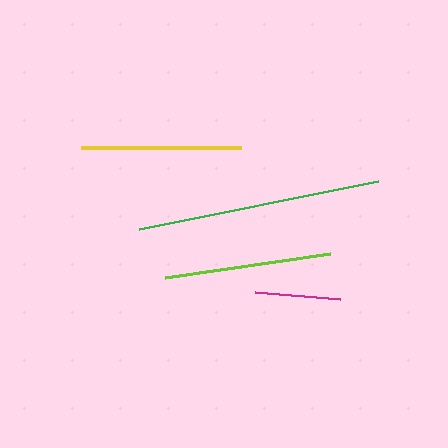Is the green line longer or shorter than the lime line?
The green line is longer than the lime line.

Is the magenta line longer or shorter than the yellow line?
The yellow line is longer than the magenta line.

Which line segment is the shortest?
The magenta line is the shortest at approximately 85 pixels.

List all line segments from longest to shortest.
From longest to shortest: green, lime, yellow, magenta.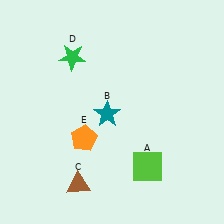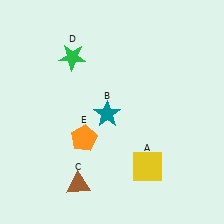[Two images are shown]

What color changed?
The square (A) changed from lime in Image 1 to yellow in Image 2.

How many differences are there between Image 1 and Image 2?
There is 1 difference between the two images.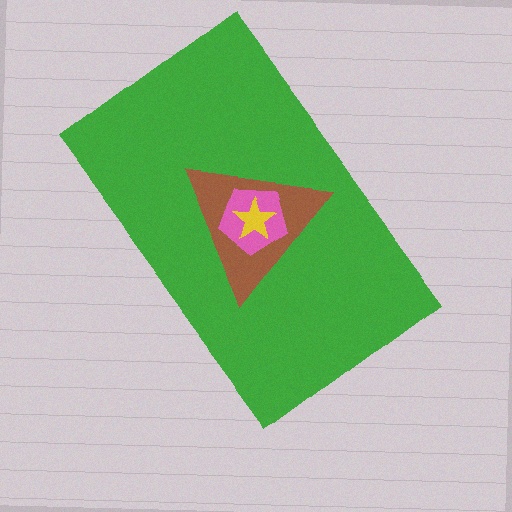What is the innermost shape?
The yellow star.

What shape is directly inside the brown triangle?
The pink pentagon.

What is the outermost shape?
The green rectangle.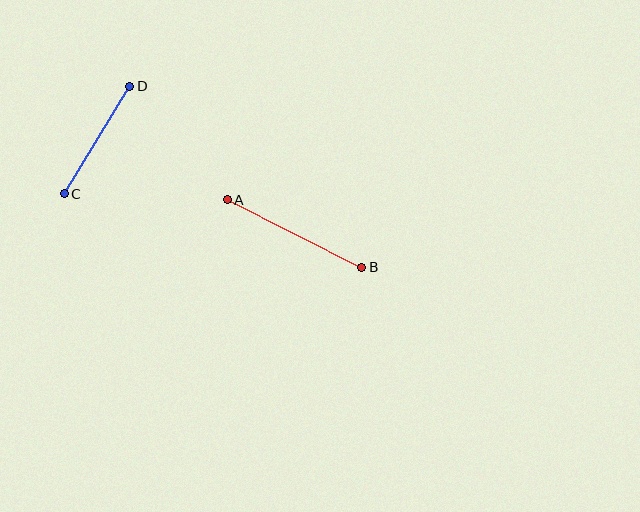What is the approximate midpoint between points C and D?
The midpoint is at approximately (97, 140) pixels.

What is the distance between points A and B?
The distance is approximately 151 pixels.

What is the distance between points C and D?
The distance is approximately 126 pixels.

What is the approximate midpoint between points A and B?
The midpoint is at approximately (295, 233) pixels.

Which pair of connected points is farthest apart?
Points A and B are farthest apart.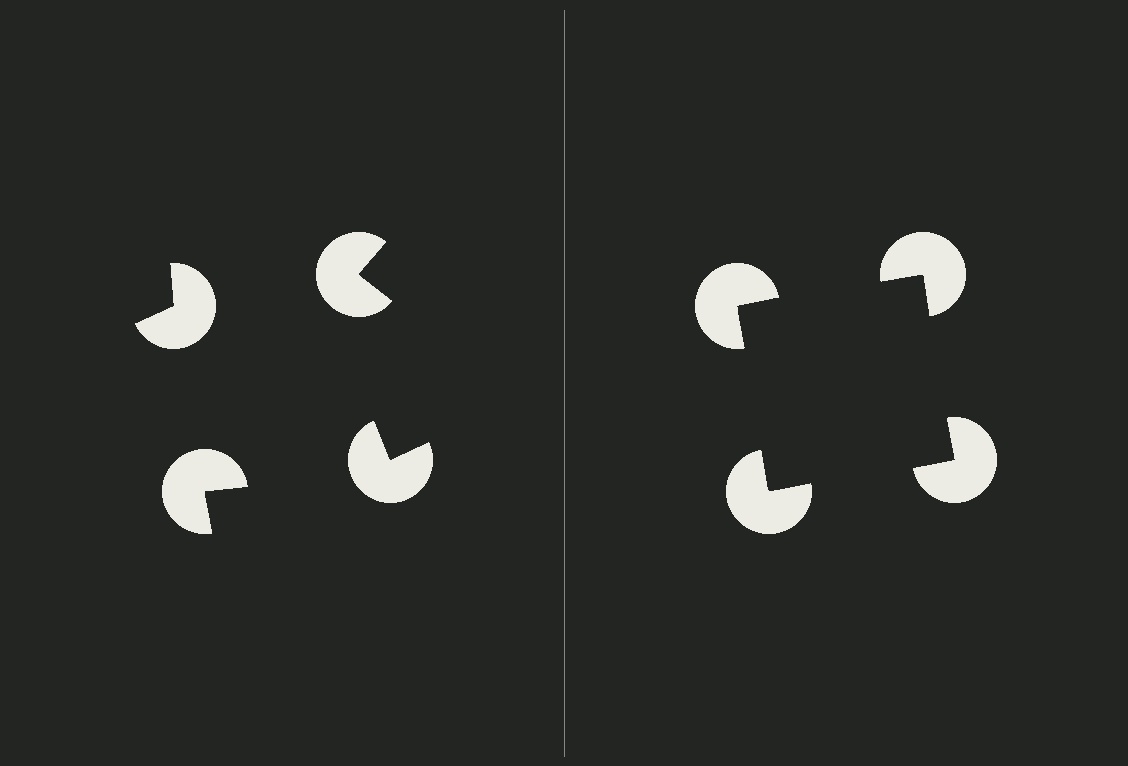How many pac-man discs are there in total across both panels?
8 — 4 on each side.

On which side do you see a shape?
An illusory square appears on the right side. On the left side the wedge cuts are rotated, so no coherent shape forms.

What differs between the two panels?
The pac-man discs are positioned identically on both sides; only the wedge orientations differ. On the right they align to a square; on the left they are misaligned.